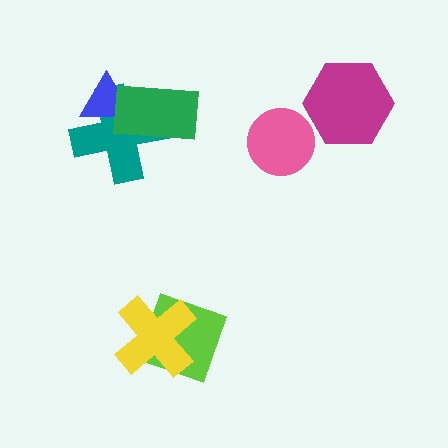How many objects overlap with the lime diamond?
1 object overlaps with the lime diamond.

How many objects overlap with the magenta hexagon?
0 objects overlap with the magenta hexagon.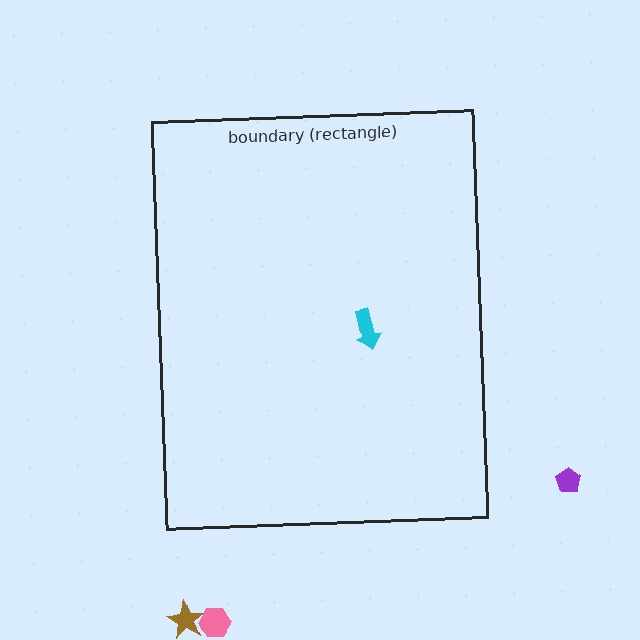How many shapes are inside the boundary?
1 inside, 3 outside.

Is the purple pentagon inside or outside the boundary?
Outside.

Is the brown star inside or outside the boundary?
Outside.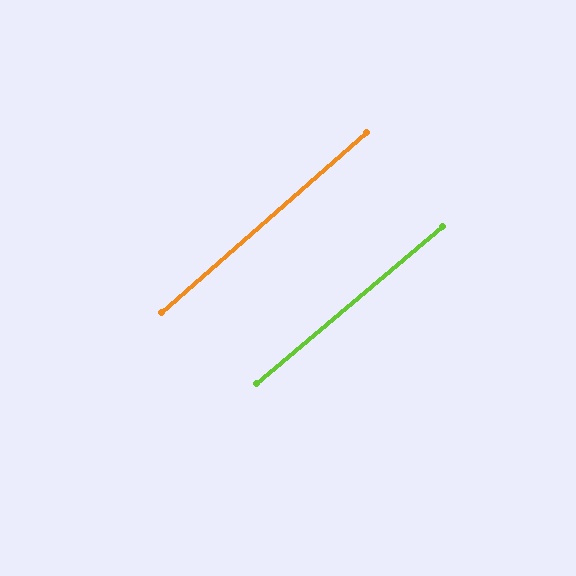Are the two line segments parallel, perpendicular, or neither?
Parallel — their directions differ by only 1.1°.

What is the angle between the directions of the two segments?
Approximately 1 degree.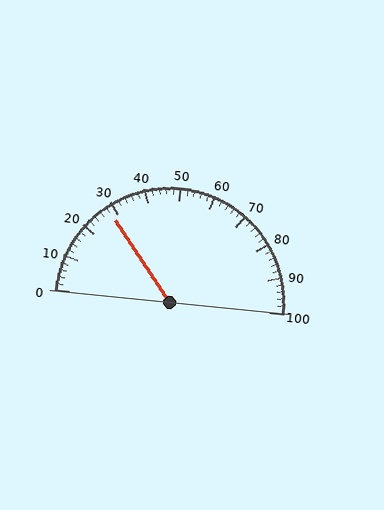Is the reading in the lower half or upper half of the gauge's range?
The reading is in the lower half of the range (0 to 100).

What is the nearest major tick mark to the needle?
The nearest major tick mark is 30.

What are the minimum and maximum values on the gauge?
The gauge ranges from 0 to 100.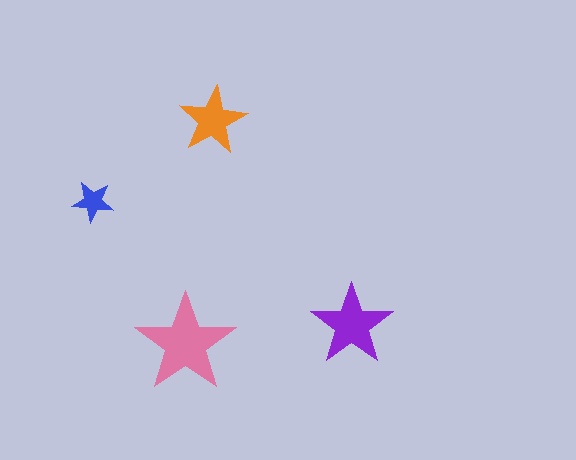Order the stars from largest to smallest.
the pink one, the purple one, the orange one, the blue one.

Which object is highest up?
The orange star is topmost.